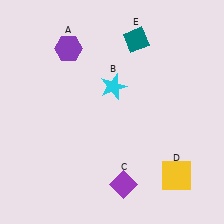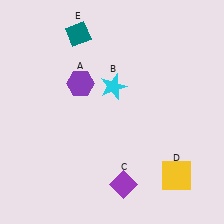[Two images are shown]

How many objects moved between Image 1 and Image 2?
2 objects moved between the two images.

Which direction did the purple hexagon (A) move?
The purple hexagon (A) moved down.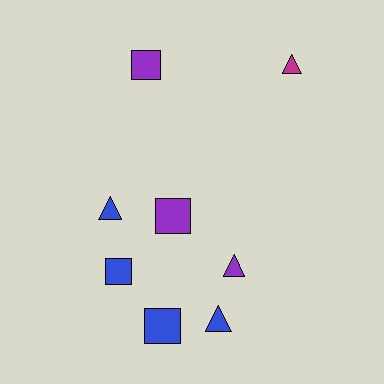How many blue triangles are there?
There are 2 blue triangles.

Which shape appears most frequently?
Square, with 4 objects.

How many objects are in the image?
There are 8 objects.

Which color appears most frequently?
Blue, with 4 objects.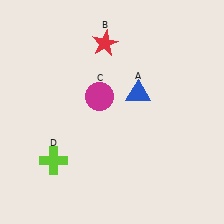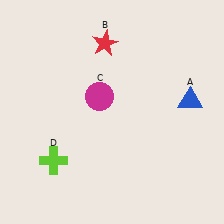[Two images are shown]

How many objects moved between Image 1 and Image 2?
1 object moved between the two images.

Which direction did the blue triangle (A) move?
The blue triangle (A) moved right.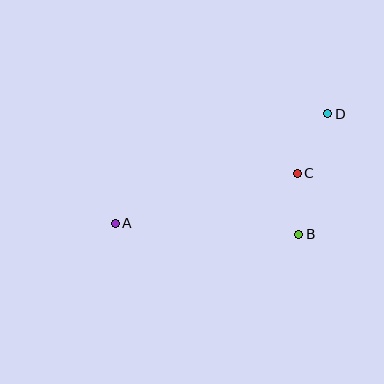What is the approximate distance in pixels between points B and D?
The distance between B and D is approximately 124 pixels.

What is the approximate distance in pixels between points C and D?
The distance between C and D is approximately 67 pixels.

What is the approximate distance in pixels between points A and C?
The distance between A and C is approximately 189 pixels.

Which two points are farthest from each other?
Points A and D are farthest from each other.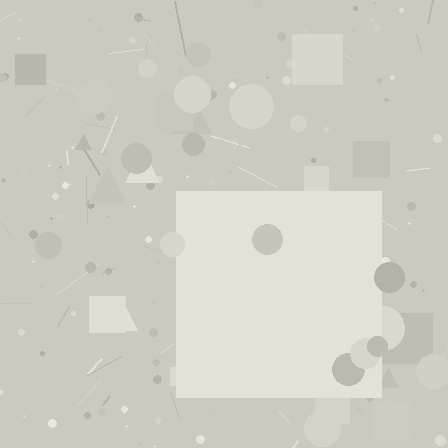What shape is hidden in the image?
A square is hidden in the image.